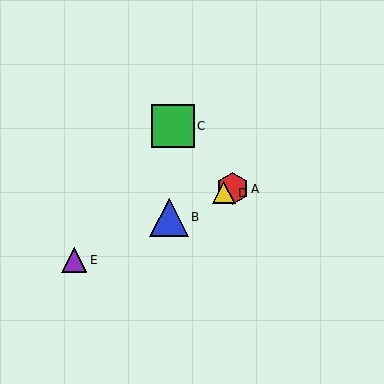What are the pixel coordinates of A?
Object A is at (233, 189).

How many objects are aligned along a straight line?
4 objects (A, B, D, E) are aligned along a straight line.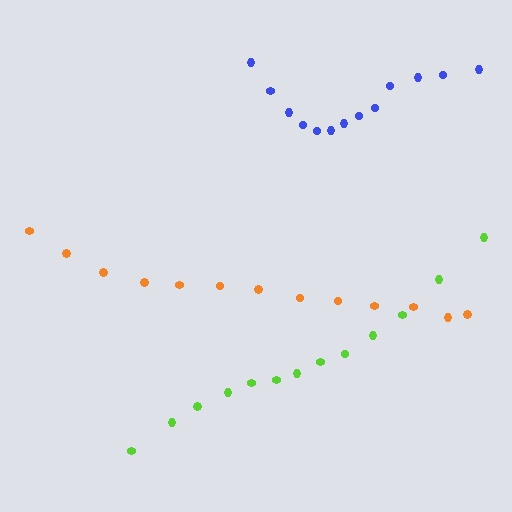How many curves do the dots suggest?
There are 3 distinct paths.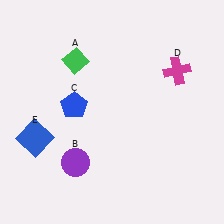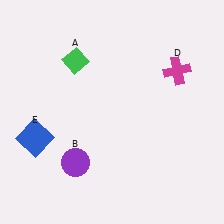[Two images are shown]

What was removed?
The blue pentagon (C) was removed in Image 2.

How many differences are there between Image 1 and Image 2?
There is 1 difference between the two images.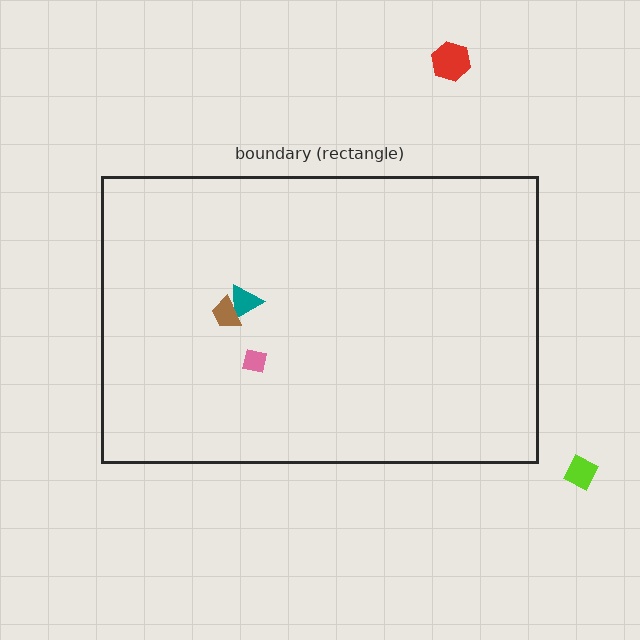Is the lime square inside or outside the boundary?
Outside.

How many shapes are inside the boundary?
3 inside, 2 outside.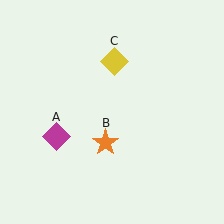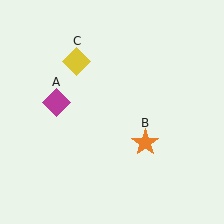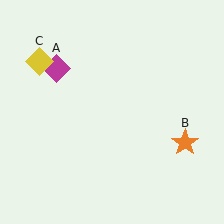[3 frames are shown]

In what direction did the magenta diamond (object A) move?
The magenta diamond (object A) moved up.